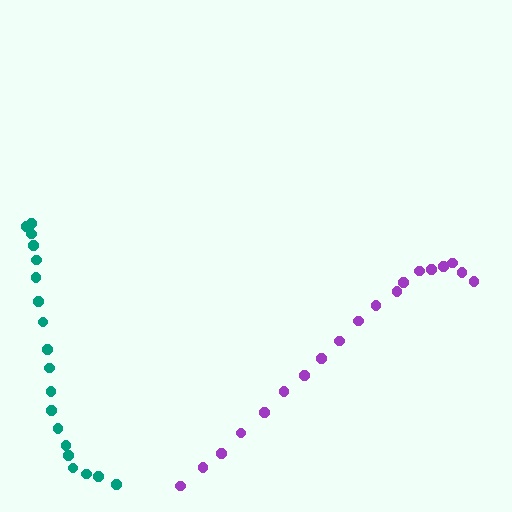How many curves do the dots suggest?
There are 2 distinct paths.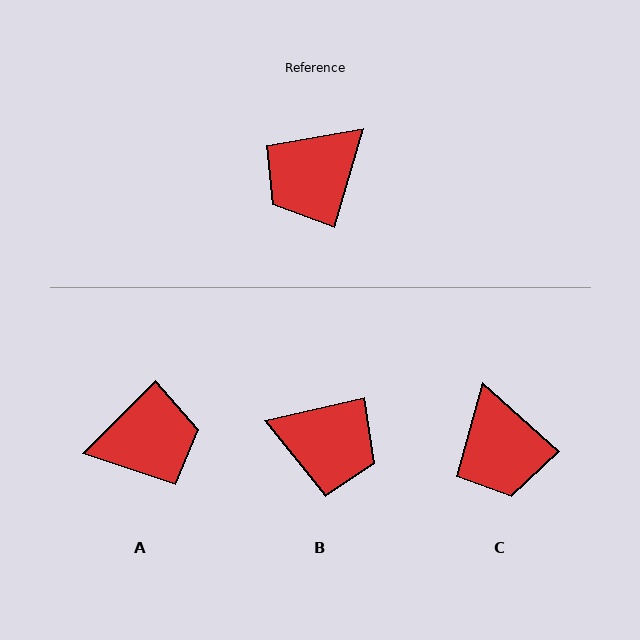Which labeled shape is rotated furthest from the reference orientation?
A, about 151 degrees away.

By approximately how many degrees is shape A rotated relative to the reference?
Approximately 151 degrees counter-clockwise.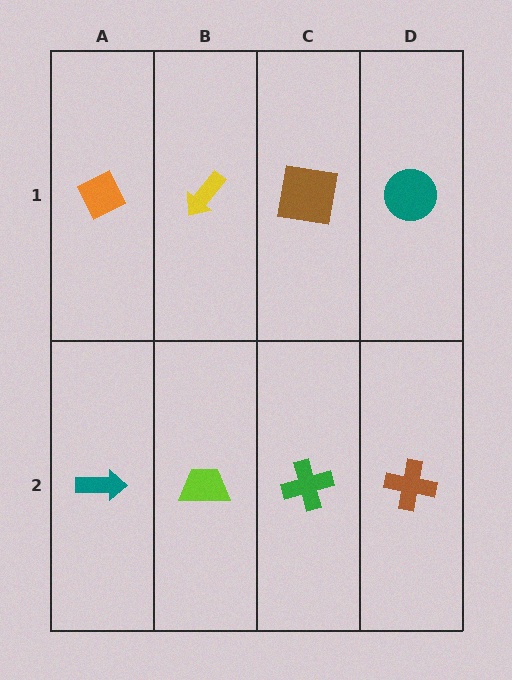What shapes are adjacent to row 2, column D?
A teal circle (row 1, column D), a green cross (row 2, column C).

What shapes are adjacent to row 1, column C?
A green cross (row 2, column C), a yellow arrow (row 1, column B), a teal circle (row 1, column D).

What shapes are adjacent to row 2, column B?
A yellow arrow (row 1, column B), a teal arrow (row 2, column A), a green cross (row 2, column C).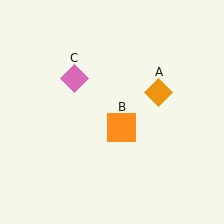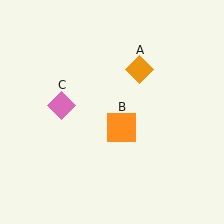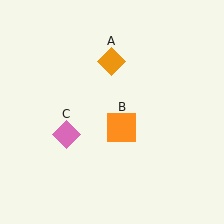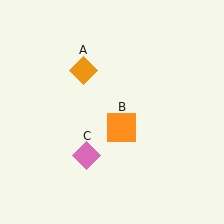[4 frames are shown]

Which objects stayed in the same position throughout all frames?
Orange square (object B) remained stationary.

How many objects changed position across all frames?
2 objects changed position: orange diamond (object A), pink diamond (object C).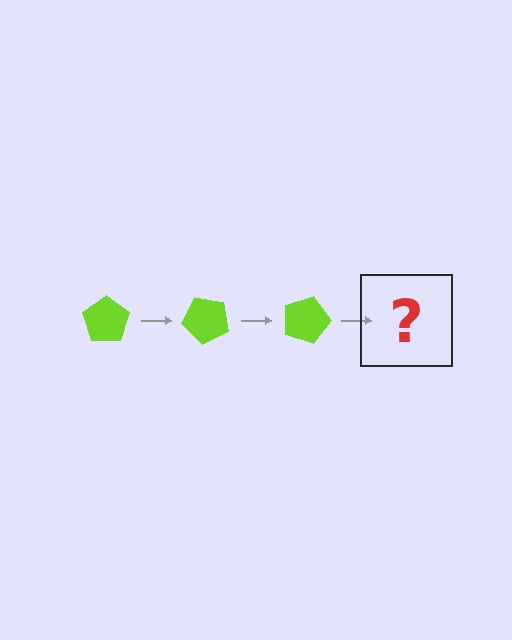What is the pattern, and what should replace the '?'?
The pattern is that the pentagon rotates 45 degrees each step. The '?' should be a lime pentagon rotated 135 degrees.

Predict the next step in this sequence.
The next step is a lime pentagon rotated 135 degrees.